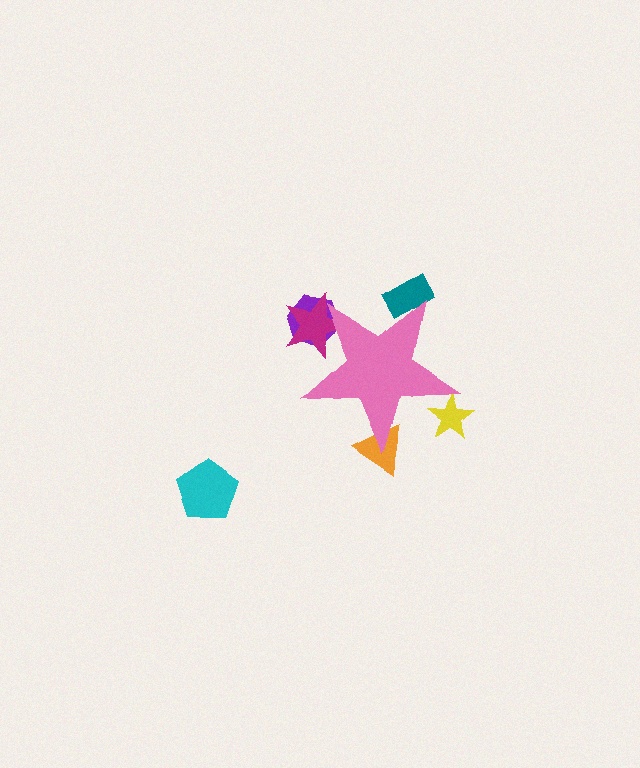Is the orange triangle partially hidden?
Yes, the orange triangle is partially hidden behind the pink star.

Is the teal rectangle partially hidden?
Yes, the teal rectangle is partially hidden behind the pink star.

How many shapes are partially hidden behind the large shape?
5 shapes are partially hidden.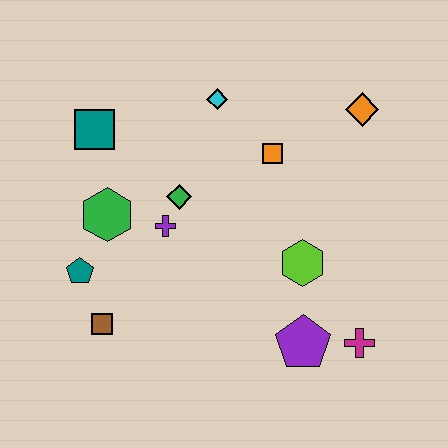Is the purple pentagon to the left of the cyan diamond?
No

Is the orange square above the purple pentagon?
Yes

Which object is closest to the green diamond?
The purple cross is closest to the green diamond.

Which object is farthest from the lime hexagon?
The teal square is farthest from the lime hexagon.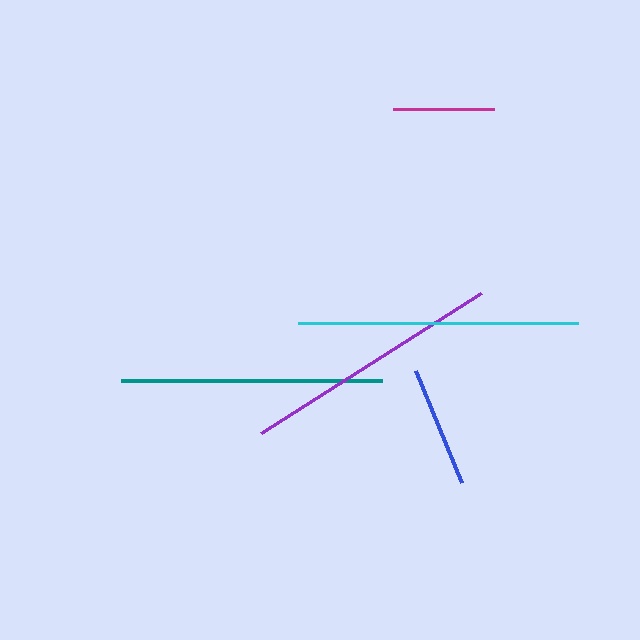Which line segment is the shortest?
The magenta line is the shortest at approximately 102 pixels.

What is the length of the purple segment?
The purple segment is approximately 261 pixels long.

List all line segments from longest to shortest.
From longest to shortest: cyan, teal, purple, blue, magenta.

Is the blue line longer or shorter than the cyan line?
The cyan line is longer than the blue line.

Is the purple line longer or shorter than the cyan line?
The cyan line is longer than the purple line.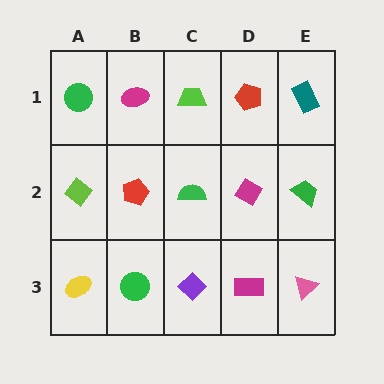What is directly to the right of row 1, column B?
A lime trapezoid.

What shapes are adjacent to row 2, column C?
A lime trapezoid (row 1, column C), a purple diamond (row 3, column C), a red pentagon (row 2, column B), a magenta diamond (row 2, column D).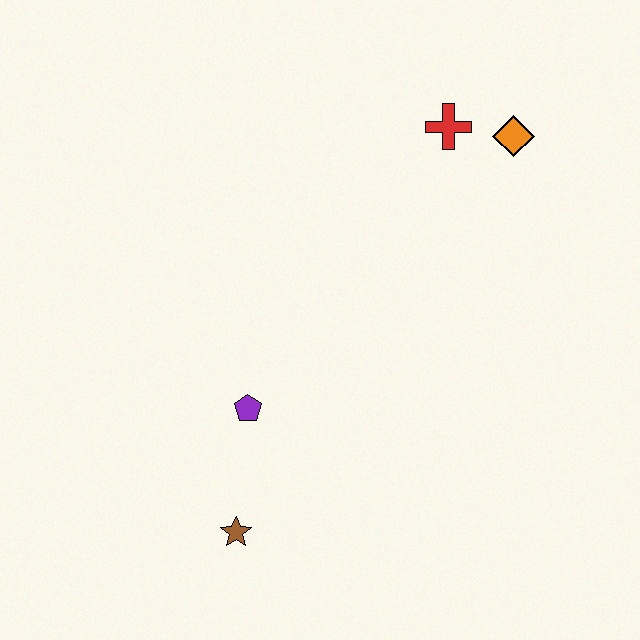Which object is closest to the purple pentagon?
The brown star is closest to the purple pentagon.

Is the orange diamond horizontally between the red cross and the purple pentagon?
No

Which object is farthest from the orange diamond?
The brown star is farthest from the orange diamond.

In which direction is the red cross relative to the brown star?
The red cross is above the brown star.